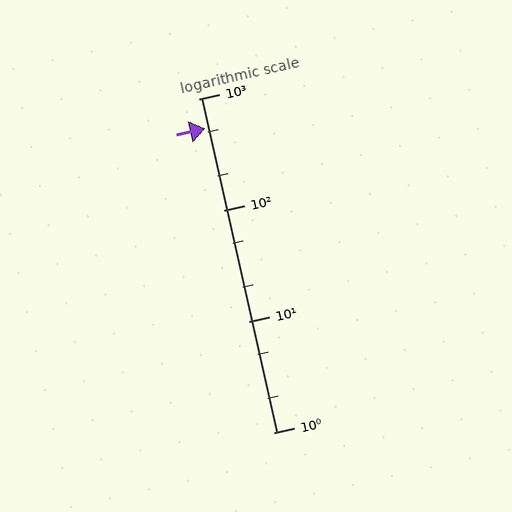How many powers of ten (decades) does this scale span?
The scale spans 3 decades, from 1 to 1000.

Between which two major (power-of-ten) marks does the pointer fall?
The pointer is between 100 and 1000.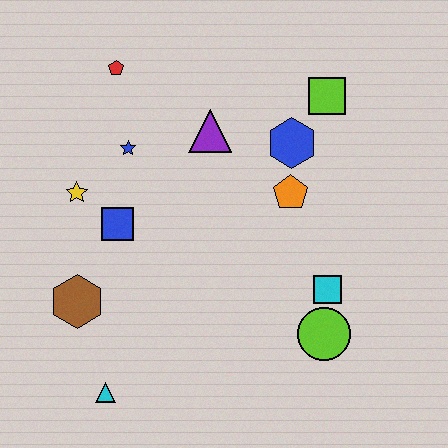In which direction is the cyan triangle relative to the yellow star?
The cyan triangle is below the yellow star.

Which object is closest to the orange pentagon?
The blue hexagon is closest to the orange pentagon.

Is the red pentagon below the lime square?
No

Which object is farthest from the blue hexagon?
The cyan triangle is farthest from the blue hexagon.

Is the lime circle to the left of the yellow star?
No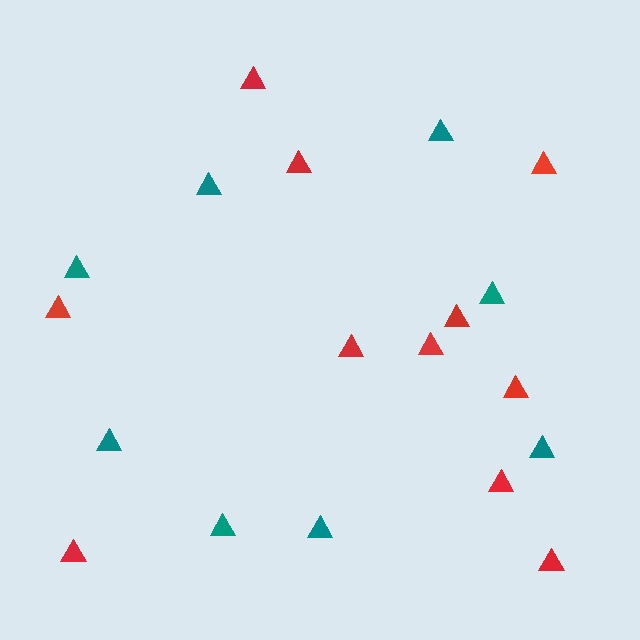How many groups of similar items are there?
There are 2 groups: one group of red triangles (11) and one group of teal triangles (8).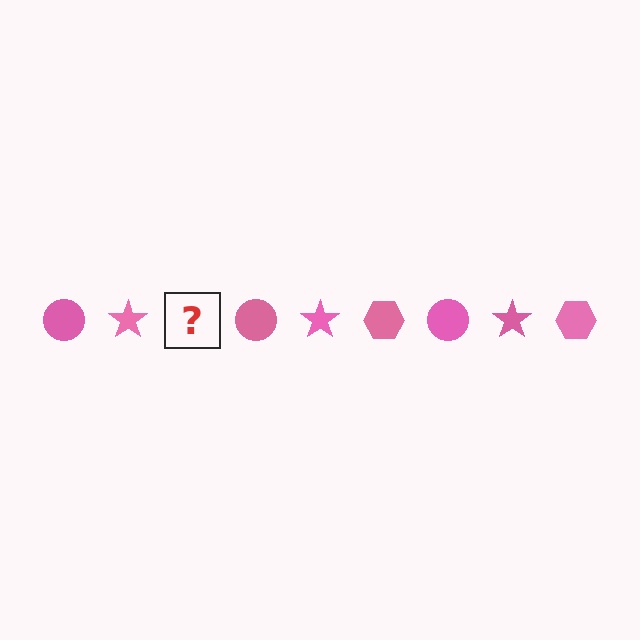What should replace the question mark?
The question mark should be replaced with a pink hexagon.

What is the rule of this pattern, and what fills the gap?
The rule is that the pattern cycles through circle, star, hexagon shapes in pink. The gap should be filled with a pink hexagon.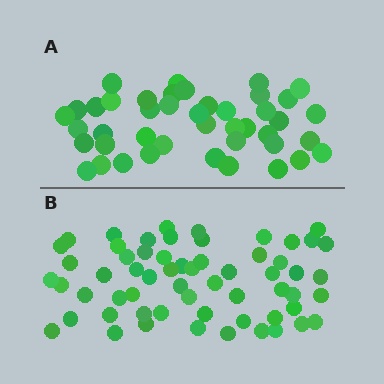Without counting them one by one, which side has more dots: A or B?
Region B (the bottom region) has more dots.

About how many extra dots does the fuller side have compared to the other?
Region B has approximately 15 more dots than region A.